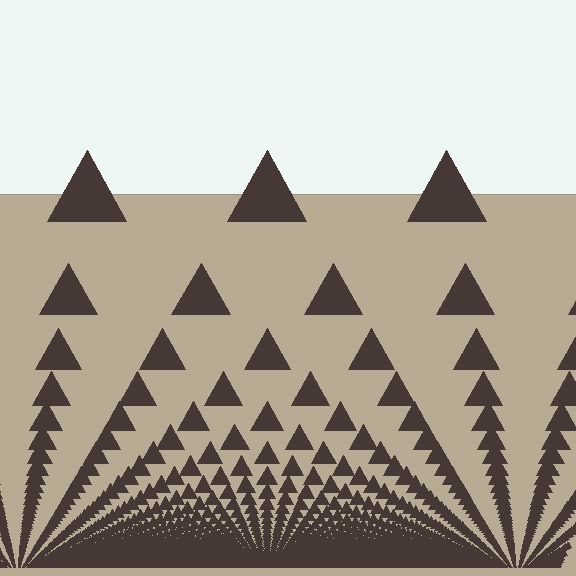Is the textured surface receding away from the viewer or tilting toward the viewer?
The surface appears to tilt toward the viewer. Texture elements get larger and sparser toward the top.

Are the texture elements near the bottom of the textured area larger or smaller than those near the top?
Smaller. The gradient is inverted — elements near the bottom are smaller and denser.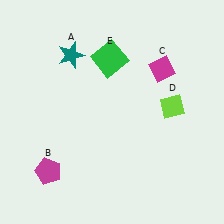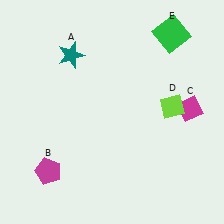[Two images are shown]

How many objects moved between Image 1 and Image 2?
2 objects moved between the two images.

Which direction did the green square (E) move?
The green square (E) moved right.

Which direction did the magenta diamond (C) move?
The magenta diamond (C) moved down.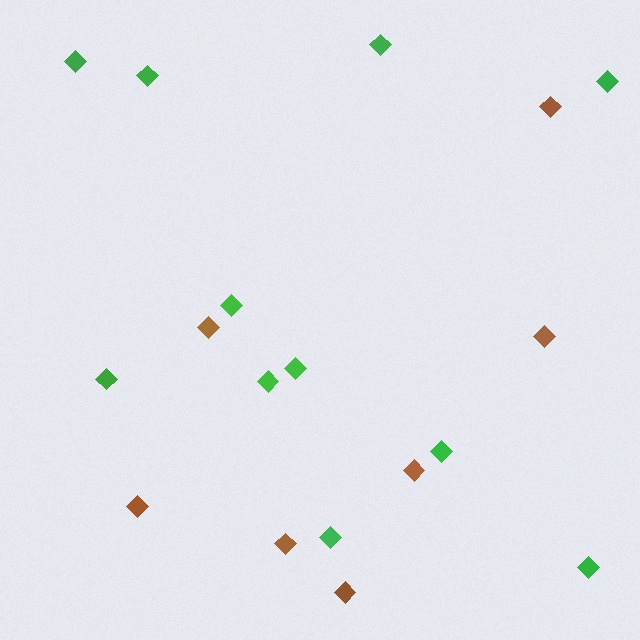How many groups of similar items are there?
There are 2 groups: one group of brown diamonds (7) and one group of green diamonds (11).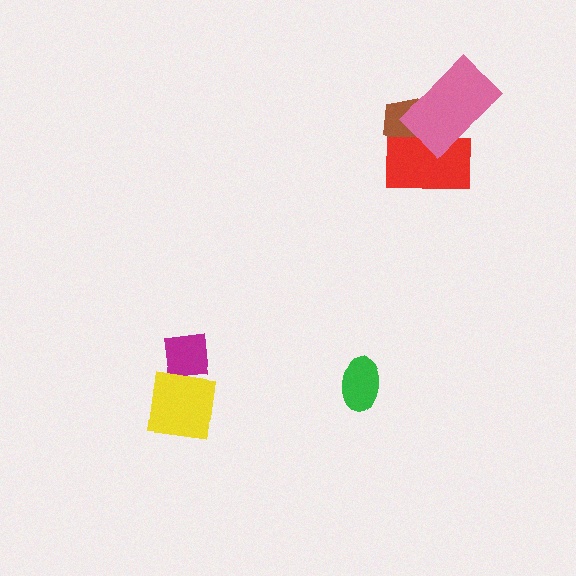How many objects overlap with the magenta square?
1 object overlaps with the magenta square.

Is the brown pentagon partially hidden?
Yes, it is partially covered by another shape.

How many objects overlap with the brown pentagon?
2 objects overlap with the brown pentagon.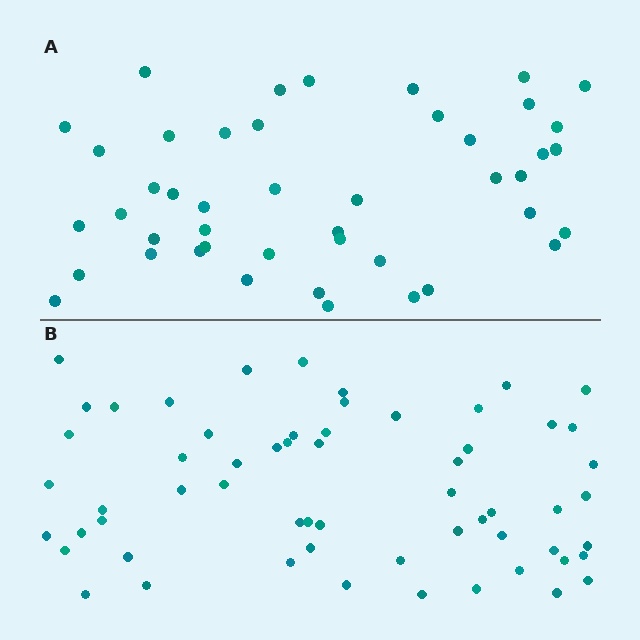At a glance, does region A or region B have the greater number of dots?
Region B (the bottom region) has more dots.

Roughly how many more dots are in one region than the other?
Region B has approximately 15 more dots than region A.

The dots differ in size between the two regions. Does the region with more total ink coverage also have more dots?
No. Region A has more total ink coverage because its dots are larger, but region B actually contains more individual dots. Total area can be misleading — the number of items is what matters here.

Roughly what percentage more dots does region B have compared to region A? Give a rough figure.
About 35% more.